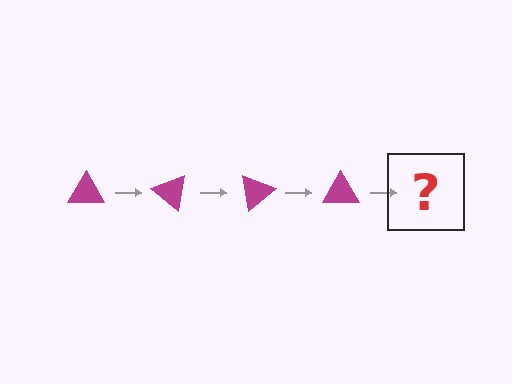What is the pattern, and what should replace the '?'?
The pattern is that the triangle rotates 40 degrees each step. The '?' should be a magenta triangle rotated 160 degrees.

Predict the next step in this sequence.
The next step is a magenta triangle rotated 160 degrees.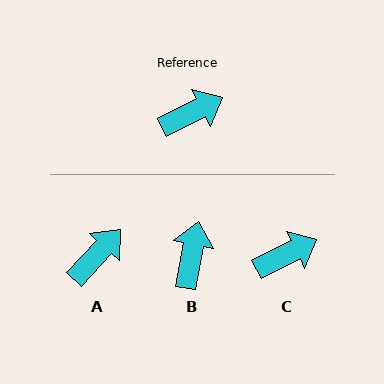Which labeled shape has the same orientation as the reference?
C.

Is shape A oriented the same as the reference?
No, it is off by about 20 degrees.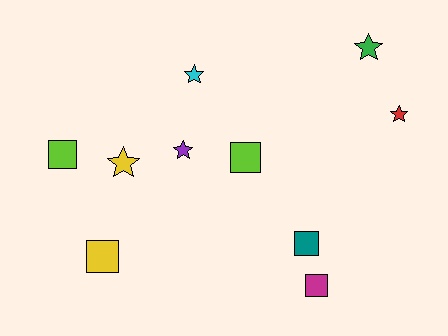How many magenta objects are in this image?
There is 1 magenta object.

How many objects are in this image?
There are 10 objects.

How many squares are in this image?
There are 5 squares.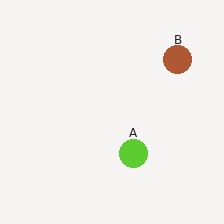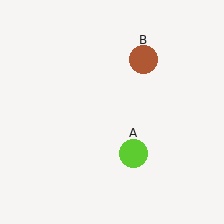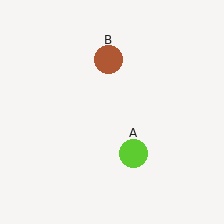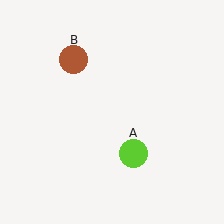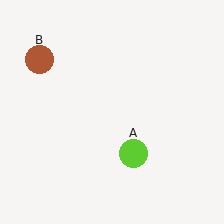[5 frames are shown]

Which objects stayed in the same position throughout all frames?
Lime circle (object A) remained stationary.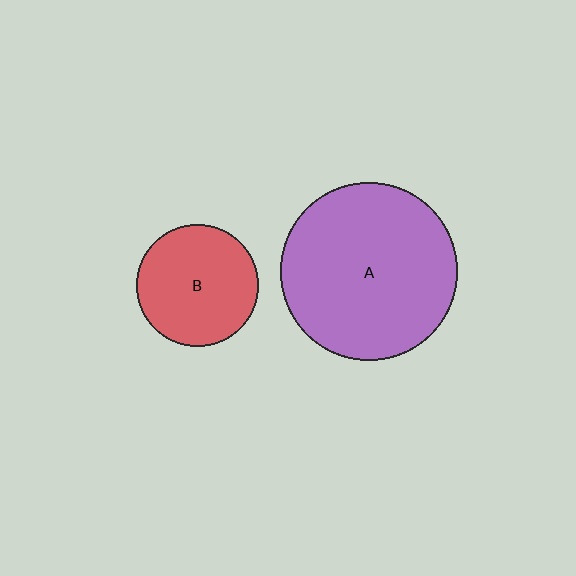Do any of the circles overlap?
No, none of the circles overlap.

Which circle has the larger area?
Circle A (purple).